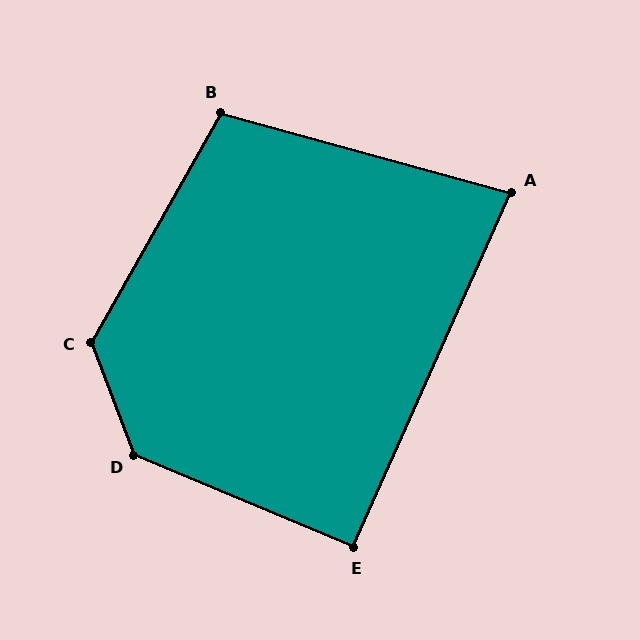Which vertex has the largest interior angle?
D, at approximately 134 degrees.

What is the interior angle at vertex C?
Approximately 130 degrees (obtuse).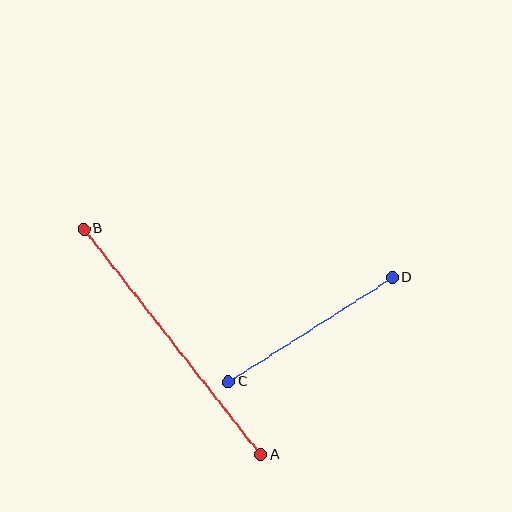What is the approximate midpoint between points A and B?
The midpoint is at approximately (172, 342) pixels.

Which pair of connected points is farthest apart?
Points A and B are farthest apart.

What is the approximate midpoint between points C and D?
The midpoint is at approximately (310, 330) pixels.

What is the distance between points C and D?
The distance is approximately 194 pixels.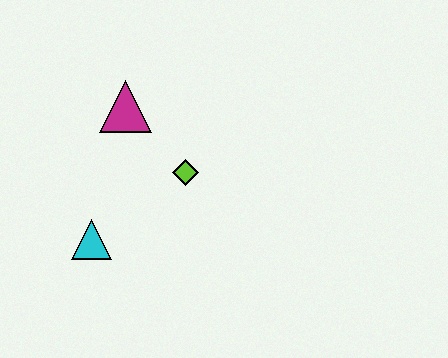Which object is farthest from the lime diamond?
The cyan triangle is farthest from the lime diamond.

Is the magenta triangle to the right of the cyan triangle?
Yes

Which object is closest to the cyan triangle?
The lime diamond is closest to the cyan triangle.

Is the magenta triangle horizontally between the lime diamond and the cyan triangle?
Yes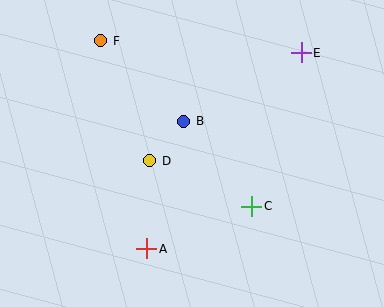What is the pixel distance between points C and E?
The distance between C and E is 162 pixels.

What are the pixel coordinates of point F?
Point F is at (101, 41).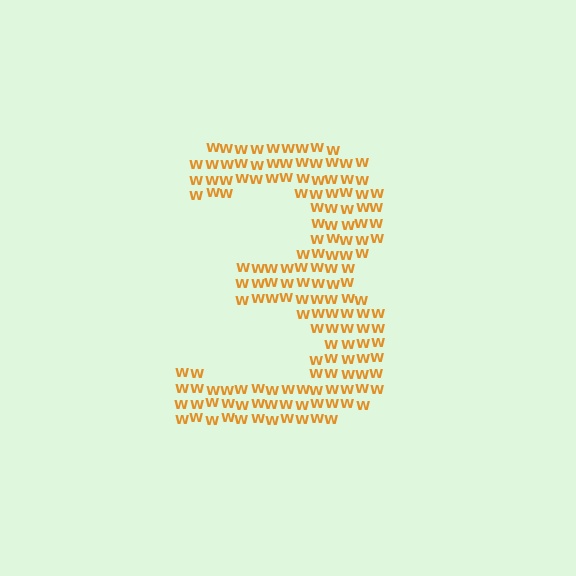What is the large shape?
The large shape is the digit 3.